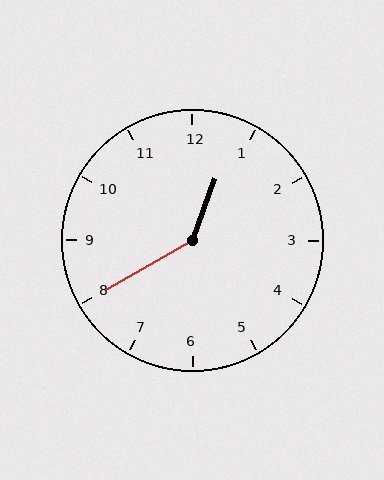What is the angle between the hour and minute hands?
Approximately 140 degrees.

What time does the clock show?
12:40.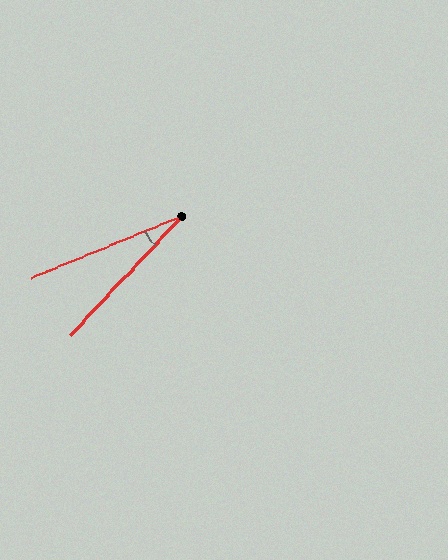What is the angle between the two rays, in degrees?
Approximately 25 degrees.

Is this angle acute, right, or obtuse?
It is acute.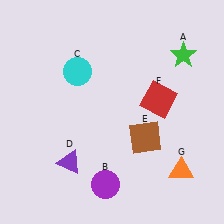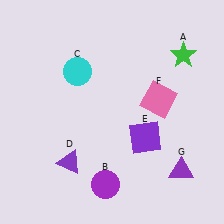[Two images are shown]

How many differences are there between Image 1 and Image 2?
There are 3 differences between the two images.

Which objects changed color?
E changed from brown to purple. F changed from red to pink. G changed from orange to purple.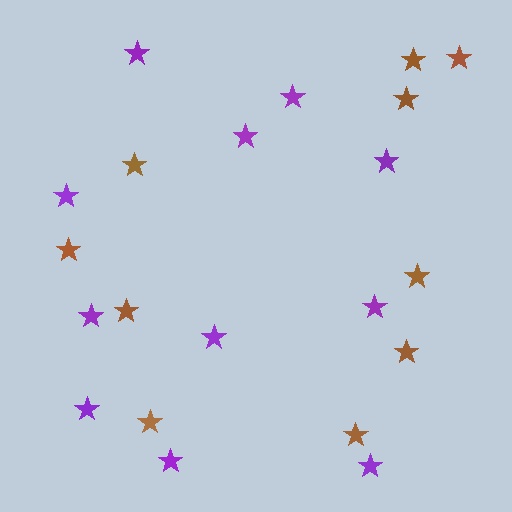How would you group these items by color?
There are 2 groups: one group of purple stars (11) and one group of brown stars (10).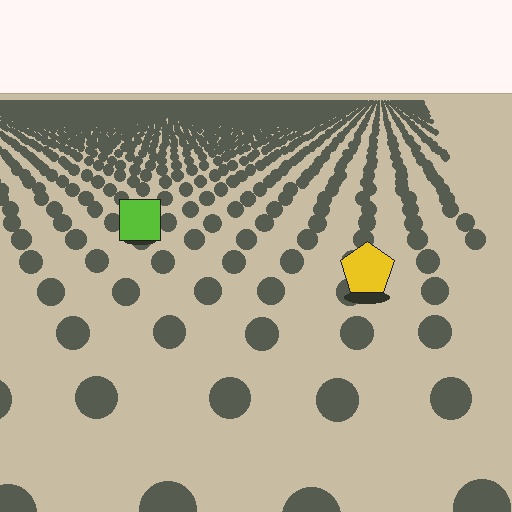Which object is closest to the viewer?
The yellow pentagon is closest. The texture marks near it are larger and more spread out.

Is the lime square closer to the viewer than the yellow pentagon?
No. The yellow pentagon is closer — you can tell from the texture gradient: the ground texture is coarser near it.